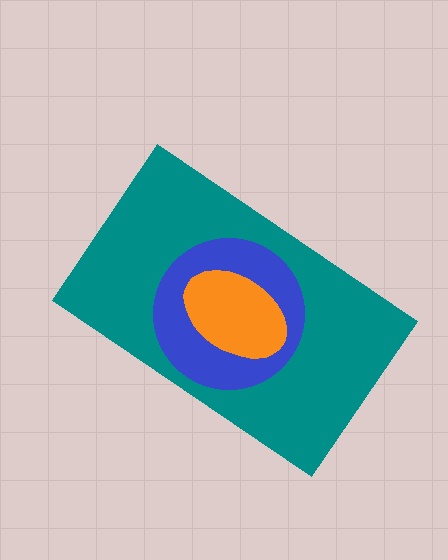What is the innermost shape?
The orange ellipse.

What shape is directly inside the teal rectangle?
The blue circle.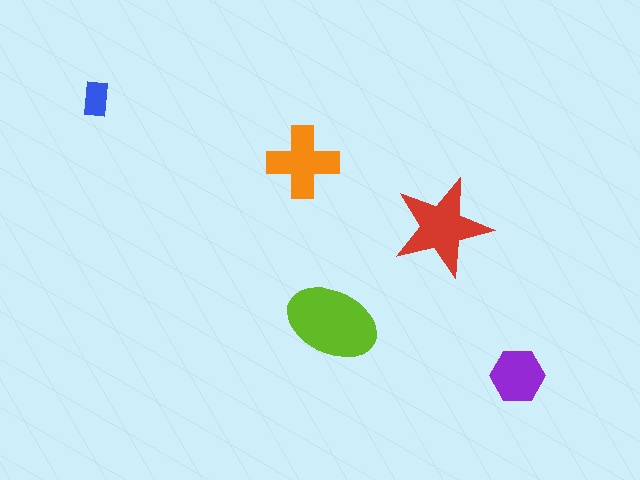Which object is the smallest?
The blue rectangle.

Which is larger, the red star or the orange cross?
The red star.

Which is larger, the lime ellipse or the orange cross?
The lime ellipse.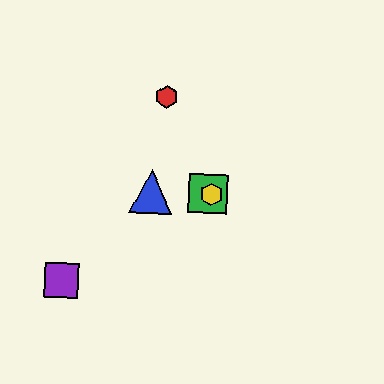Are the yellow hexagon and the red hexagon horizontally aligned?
No, the yellow hexagon is at y≈194 and the red hexagon is at y≈97.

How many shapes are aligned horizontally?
3 shapes (the blue triangle, the green square, the yellow hexagon) are aligned horizontally.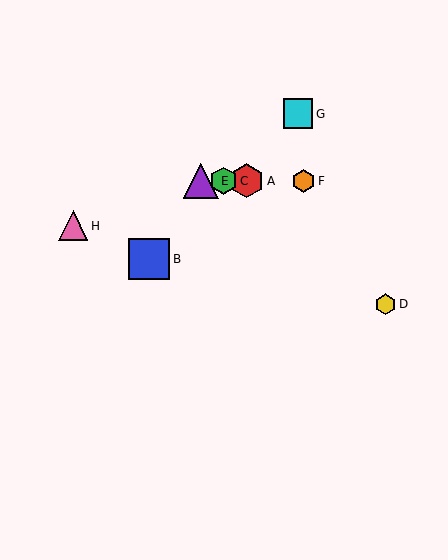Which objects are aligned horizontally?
Objects A, C, E, F are aligned horizontally.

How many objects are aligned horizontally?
4 objects (A, C, E, F) are aligned horizontally.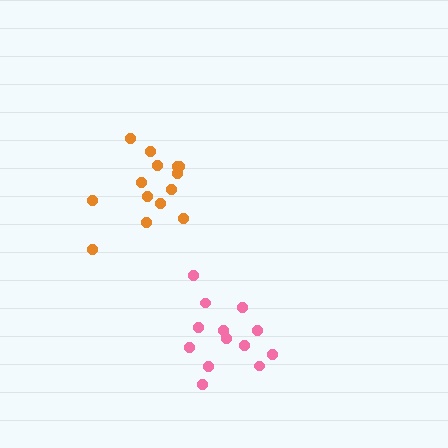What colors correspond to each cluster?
The clusters are colored: orange, pink.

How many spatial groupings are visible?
There are 2 spatial groupings.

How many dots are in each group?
Group 1: 14 dots, Group 2: 13 dots (27 total).